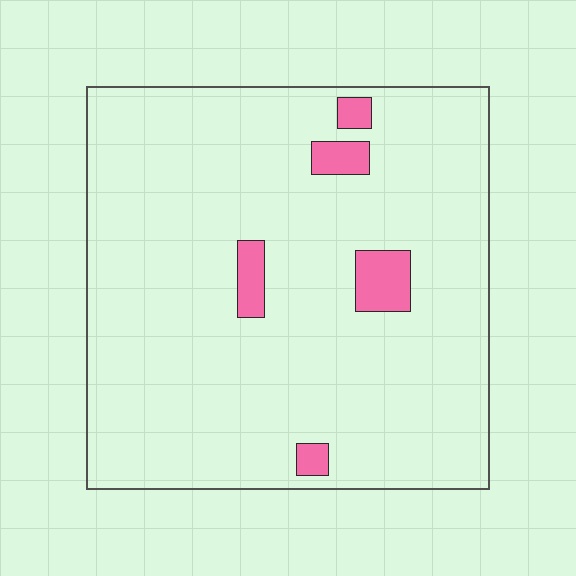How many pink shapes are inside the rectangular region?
5.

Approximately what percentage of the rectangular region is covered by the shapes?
Approximately 5%.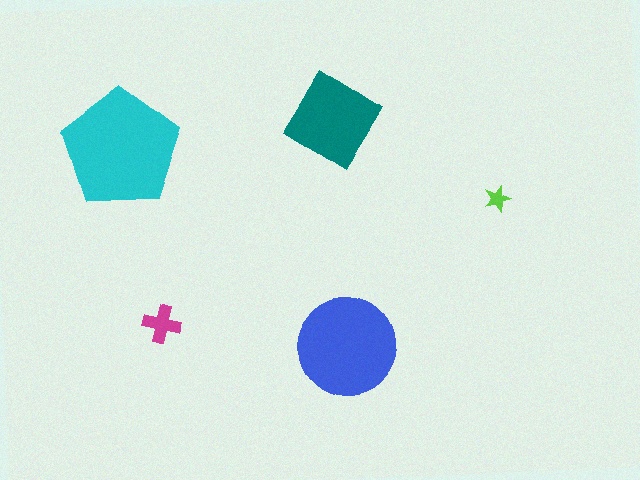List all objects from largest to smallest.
The cyan pentagon, the blue circle, the teal diamond, the magenta cross, the lime star.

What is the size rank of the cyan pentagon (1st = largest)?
1st.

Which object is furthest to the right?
The lime star is rightmost.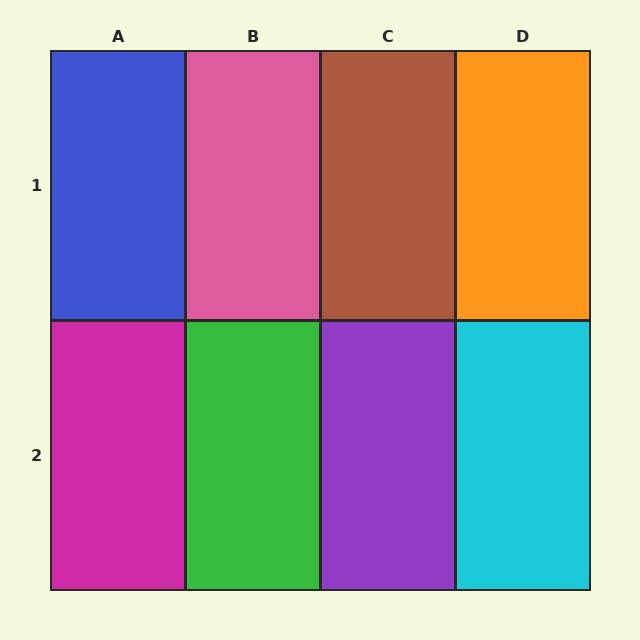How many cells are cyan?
1 cell is cyan.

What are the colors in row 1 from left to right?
Blue, pink, brown, orange.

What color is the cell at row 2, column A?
Magenta.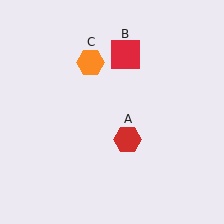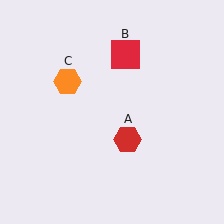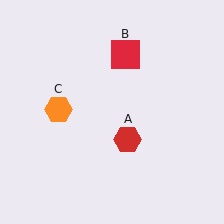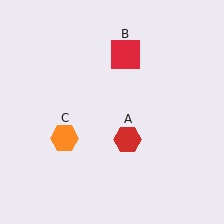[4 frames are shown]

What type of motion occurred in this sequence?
The orange hexagon (object C) rotated counterclockwise around the center of the scene.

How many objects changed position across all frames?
1 object changed position: orange hexagon (object C).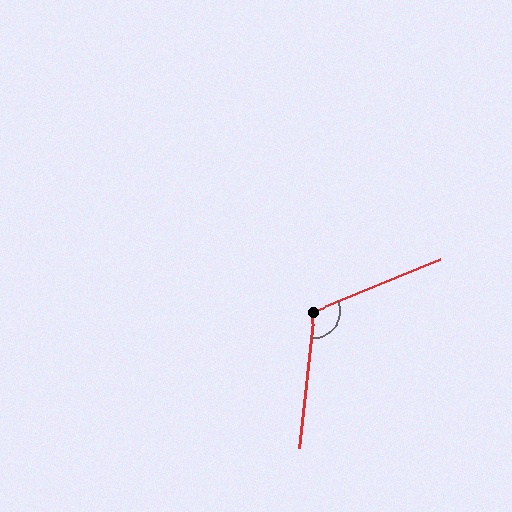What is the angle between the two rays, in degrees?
Approximately 118 degrees.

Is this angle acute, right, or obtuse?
It is obtuse.